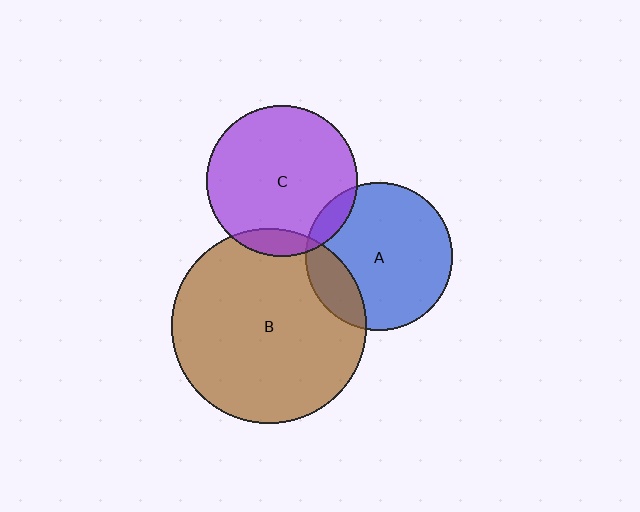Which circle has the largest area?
Circle B (brown).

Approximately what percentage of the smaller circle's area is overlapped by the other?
Approximately 10%.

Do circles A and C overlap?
Yes.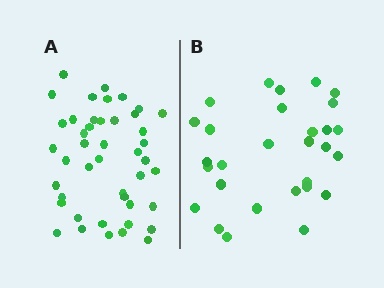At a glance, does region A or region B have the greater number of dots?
Region A (the left region) has more dots.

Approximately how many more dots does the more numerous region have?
Region A has approximately 15 more dots than region B.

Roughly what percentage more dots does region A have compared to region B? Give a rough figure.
About 50% more.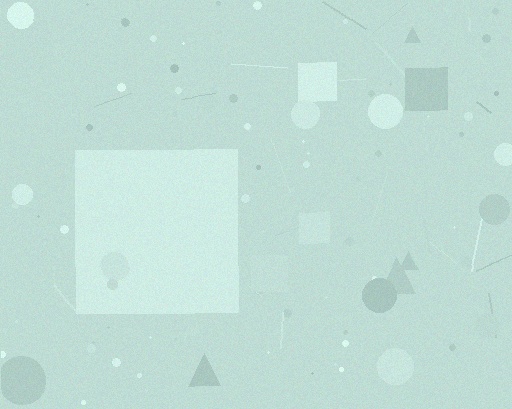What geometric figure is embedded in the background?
A square is embedded in the background.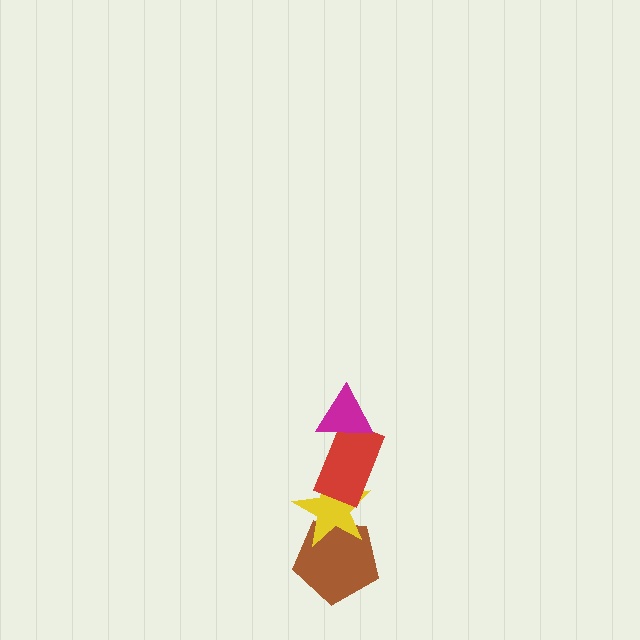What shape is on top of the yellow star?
The red rectangle is on top of the yellow star.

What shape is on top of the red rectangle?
The magenta triangle is on top of the red rectangle.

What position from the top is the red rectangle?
The red rectangle is 2nd from the top.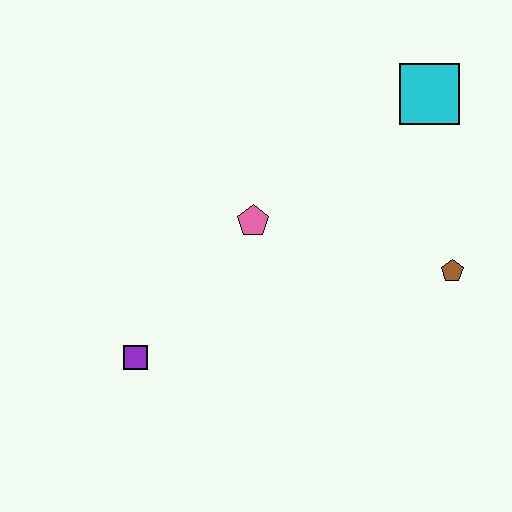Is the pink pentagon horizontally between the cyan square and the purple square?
Yes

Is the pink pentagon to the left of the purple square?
No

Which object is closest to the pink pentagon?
The purple square is closest to the pink pentagon.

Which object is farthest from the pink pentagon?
The cyan square is farthest from the pink pentagon.